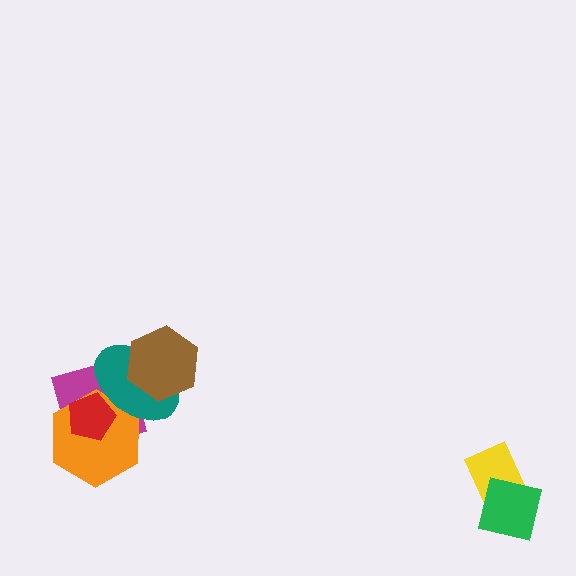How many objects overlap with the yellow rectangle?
1 object overlaps with the yellow rectangle.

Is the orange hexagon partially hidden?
Yes, it is partially covered by another shape.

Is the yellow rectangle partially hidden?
Yes, it is partially covered by another shape.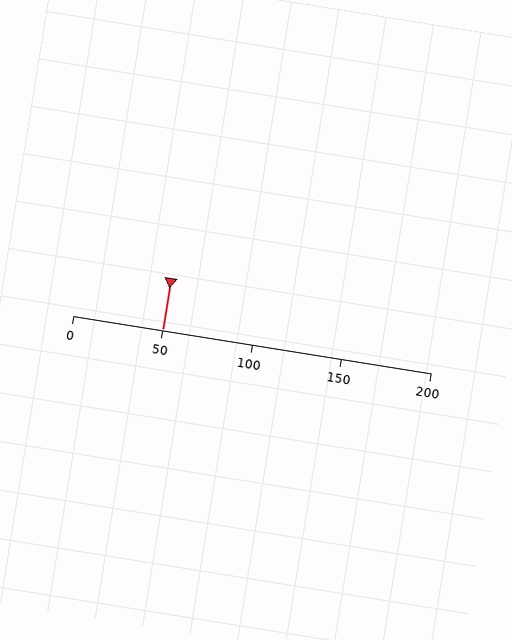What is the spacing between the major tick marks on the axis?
The major ticks are spaced 50 apart.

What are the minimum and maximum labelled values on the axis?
The axis runs from 0 to 200.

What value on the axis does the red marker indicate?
The marker indicates approximately 50.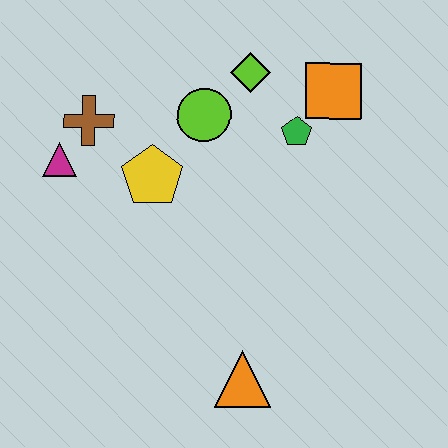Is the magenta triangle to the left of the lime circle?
Yes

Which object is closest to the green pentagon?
The orange square is closest to the green pentagon.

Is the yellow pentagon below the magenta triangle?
Yes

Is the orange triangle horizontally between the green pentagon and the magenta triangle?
Yes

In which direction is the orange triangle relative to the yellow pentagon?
The orange triangle is below the yellow pentagon.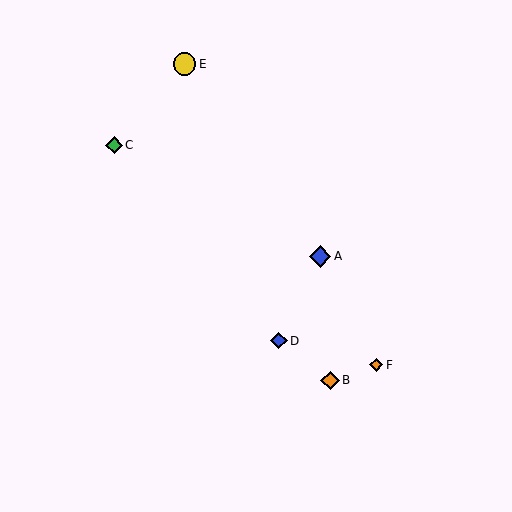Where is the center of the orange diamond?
The center of the orange diamond is at (376, 365).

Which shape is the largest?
The yellow circle (labeled E) is the largest.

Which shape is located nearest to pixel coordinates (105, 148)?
The green diamond (labeled C) at (114, 145) is nearest to that location.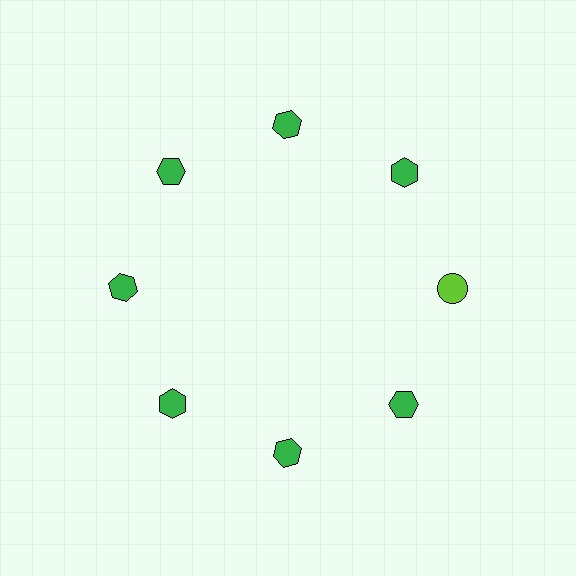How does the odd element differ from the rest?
It differs in both color (lime instead of green) and shape (circle instead of hexagon).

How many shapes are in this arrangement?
There are 8 shapes arranged in a ring pattern.